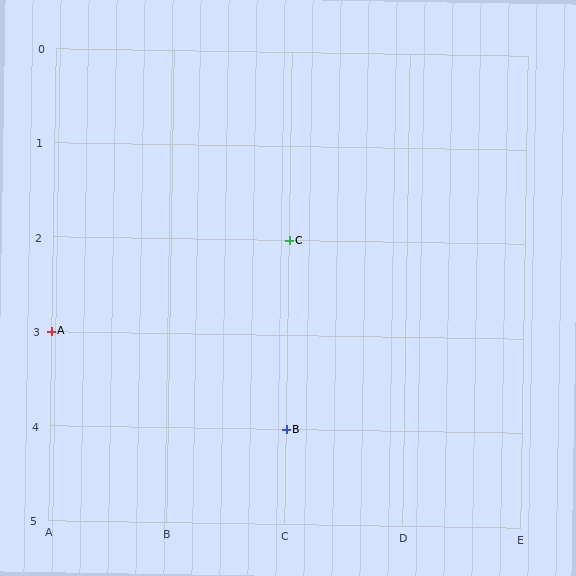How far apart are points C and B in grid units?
Points C and B are 2 rows apart.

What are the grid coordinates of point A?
Point A is at grid coordinates (A, 3).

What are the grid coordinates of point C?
Point C is at grid coordinates (C, 2).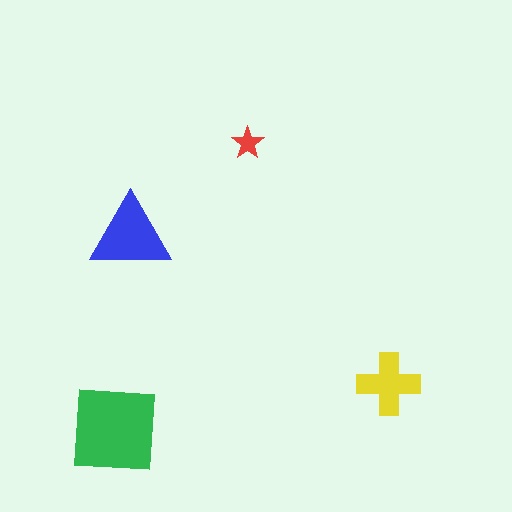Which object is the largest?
The green square.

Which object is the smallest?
The red star.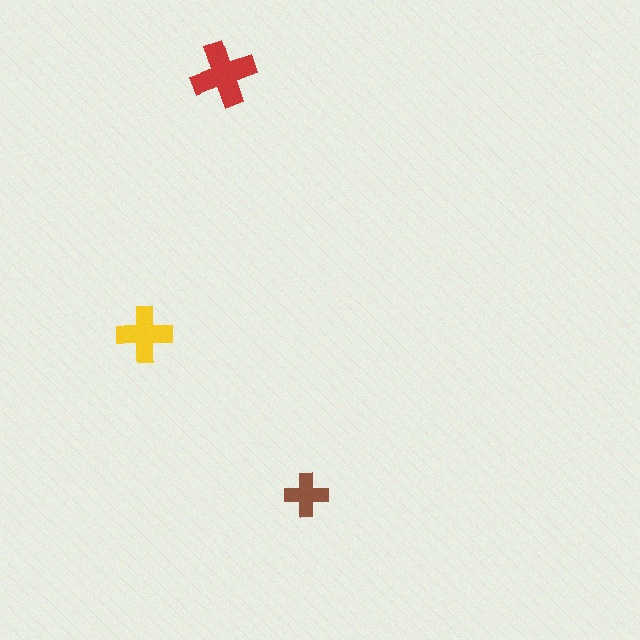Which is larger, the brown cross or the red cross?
The red one.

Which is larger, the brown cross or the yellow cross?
The yellow one.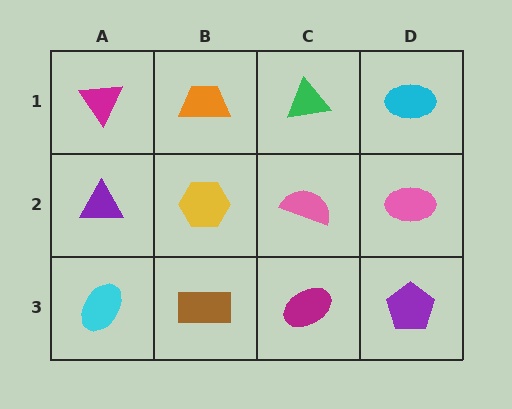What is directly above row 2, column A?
A magenta triangle.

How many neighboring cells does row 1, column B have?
3.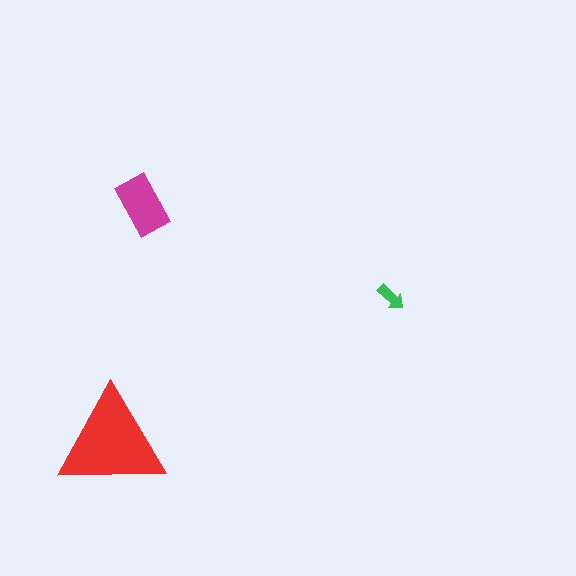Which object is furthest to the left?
The red triangle is leftmost.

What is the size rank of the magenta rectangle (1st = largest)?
2nd.